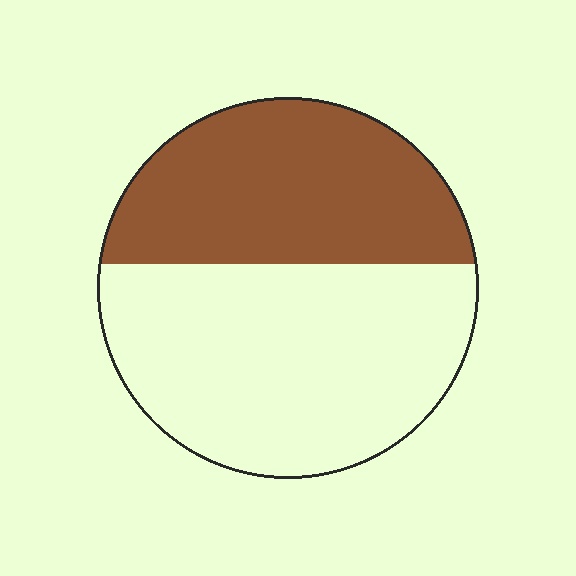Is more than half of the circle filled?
No.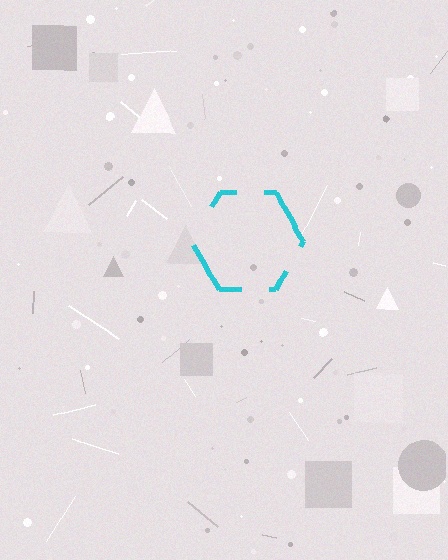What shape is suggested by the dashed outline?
The dashed outline suggests a hexagon.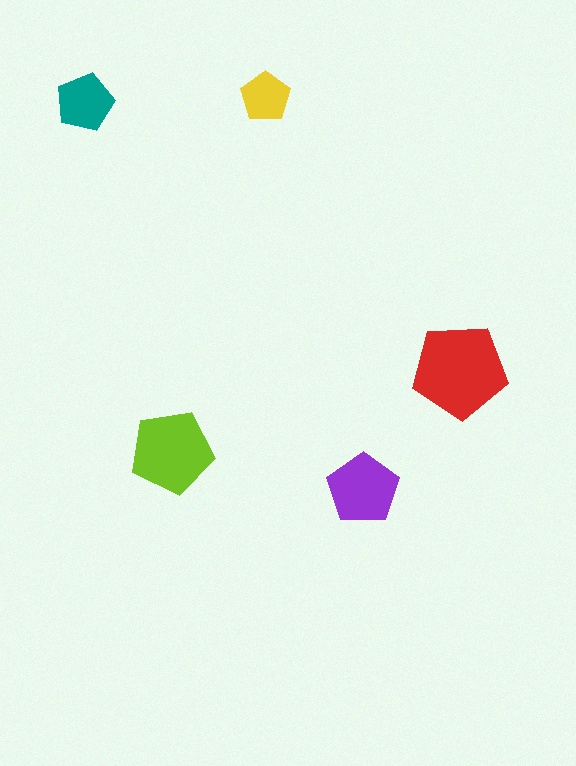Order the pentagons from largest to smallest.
the red one, the lime one, the purple one, the teal one, the yellow one.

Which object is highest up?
The yellow pentagon is topmost.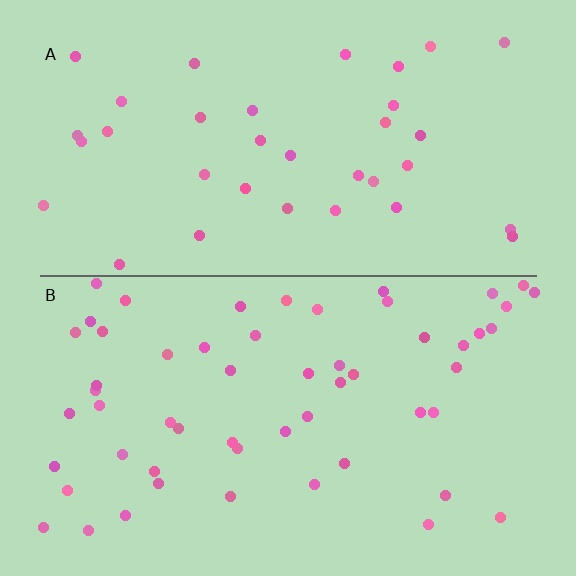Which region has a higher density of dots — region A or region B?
B (the bottom).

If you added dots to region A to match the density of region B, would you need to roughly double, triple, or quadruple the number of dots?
Approximately double.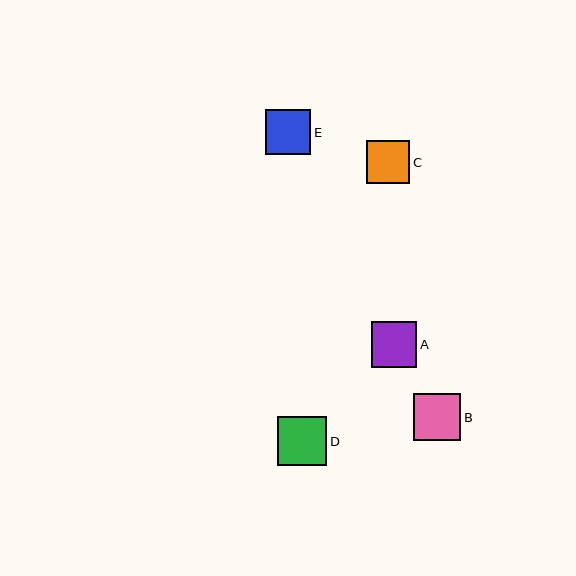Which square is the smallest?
Square C is the smallest with a size of approximately 43 pixels.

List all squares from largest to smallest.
From largest to smallest: D, B, A, E, C.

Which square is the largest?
Square D is the largest with a size of approximately 49 pixels.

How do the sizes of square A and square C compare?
Square A and square C are approximately the same size.